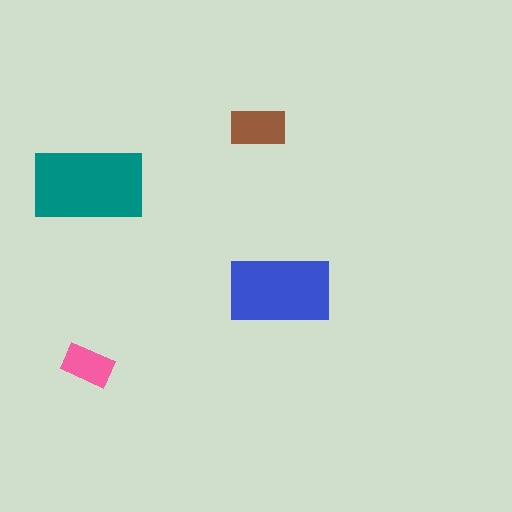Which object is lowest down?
The pink rectangle is bottommost.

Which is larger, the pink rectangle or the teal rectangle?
The teal one.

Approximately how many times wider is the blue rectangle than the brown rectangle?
About 2 times wider.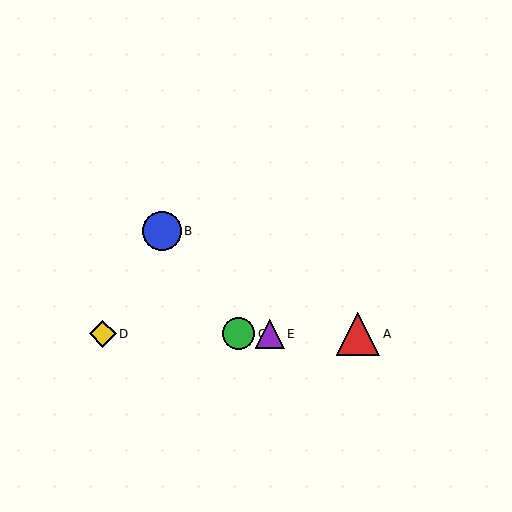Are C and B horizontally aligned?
No, C is at y≈334 and B is at y≈231.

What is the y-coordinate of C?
Object C is at y≈334.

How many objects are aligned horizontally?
4 objects (A, C, D, E) are aligned horizontally.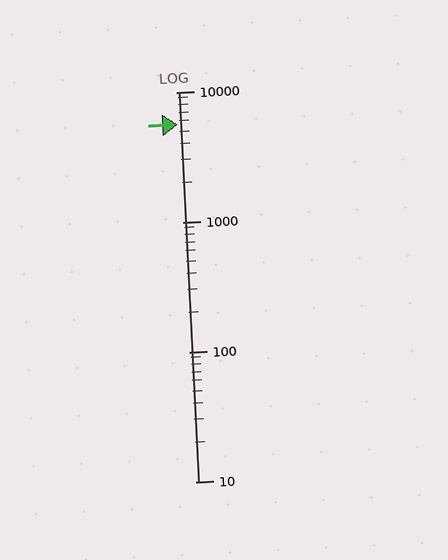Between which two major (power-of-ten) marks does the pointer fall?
The pointer is between 1000 and 10000.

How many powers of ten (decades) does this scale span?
The scale spans 3 decades, from 10 to 10000.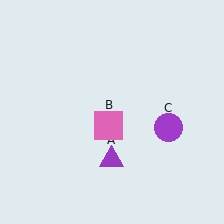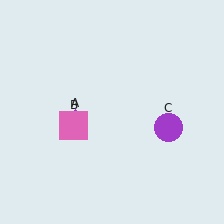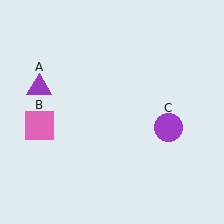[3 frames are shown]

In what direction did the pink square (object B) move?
The pink square (object B) moved left.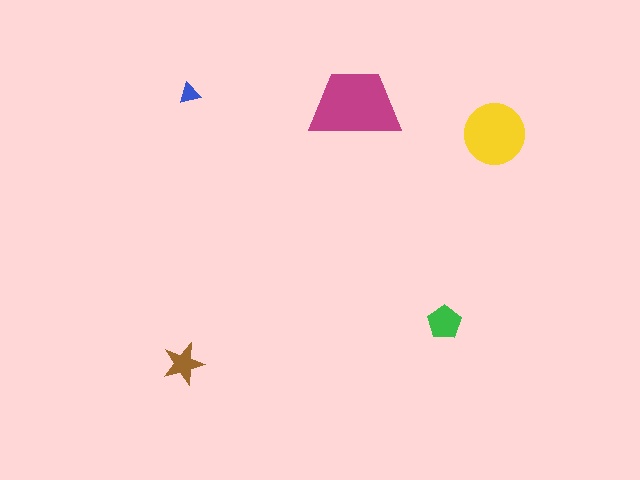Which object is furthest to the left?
The brown star is leftmost.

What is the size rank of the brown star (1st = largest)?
4th.